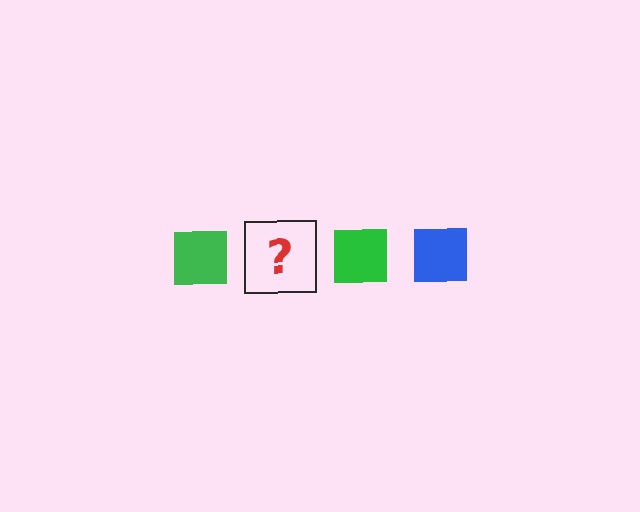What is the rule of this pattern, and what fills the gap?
The rule is that the pattern cycles through green, blue squares. The gap should be filled with a blue square.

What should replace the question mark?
The question mark should be replaced with a blue square.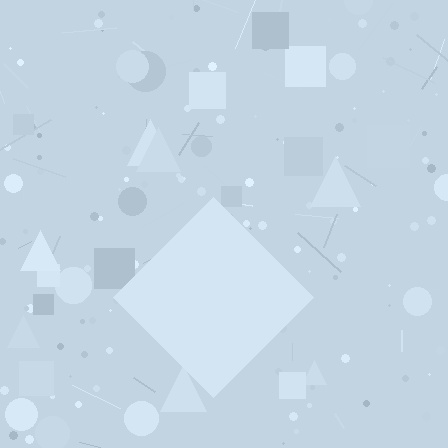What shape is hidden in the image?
A diamond is hidden in the image.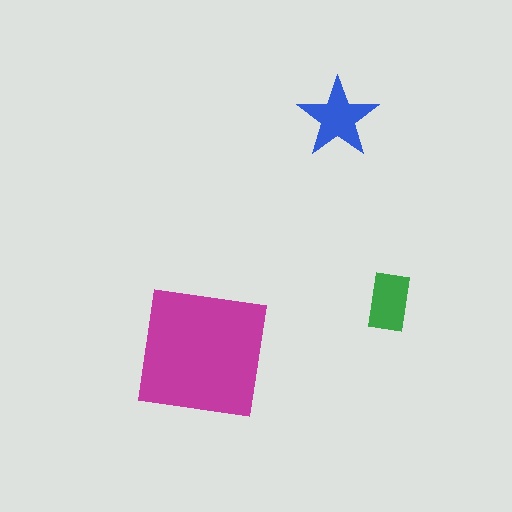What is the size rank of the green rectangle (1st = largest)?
3rd.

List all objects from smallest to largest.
The green rectangle, the blue star, the magenta square.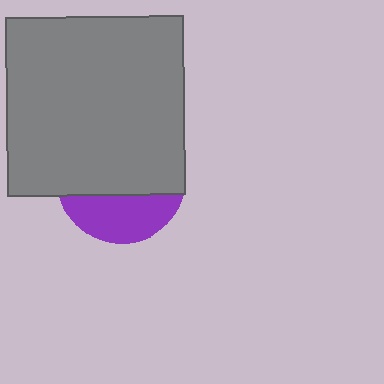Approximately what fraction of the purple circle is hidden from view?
Roughly 67% of the purple circle is hidden behind the gray square.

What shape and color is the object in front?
The object in front is a gray square.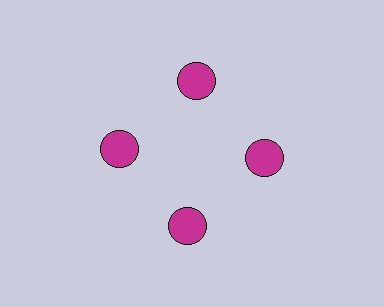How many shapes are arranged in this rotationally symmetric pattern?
There are 4 shapes, arranged in 4 groups of 1.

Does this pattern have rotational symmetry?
Yes, this pattern has 4-fold rotational symmetry. It looks the same after rotating 90 degrees around the center.